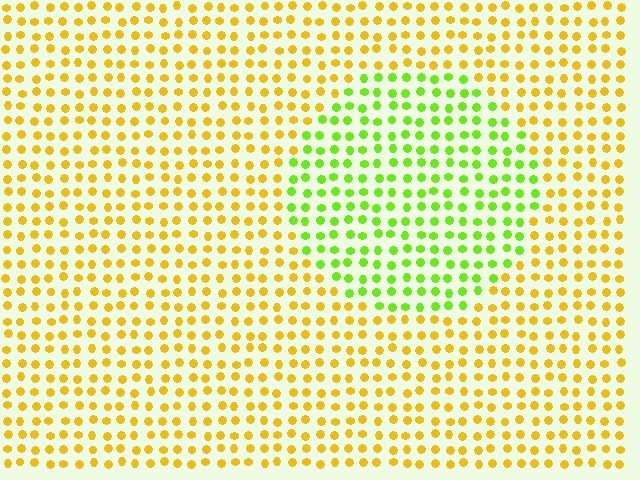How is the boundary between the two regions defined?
The boundary is defined purely by a slight shift in hue (about 50 degrees). Spacing, size, and orientation are identical on both sides.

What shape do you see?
I see a circle.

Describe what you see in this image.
The image is filled with small yellow elements in a uniform arrangement. A circle-shaped region is visible where the elements are tinted to a slightly different hue, forming a subtle color boundary.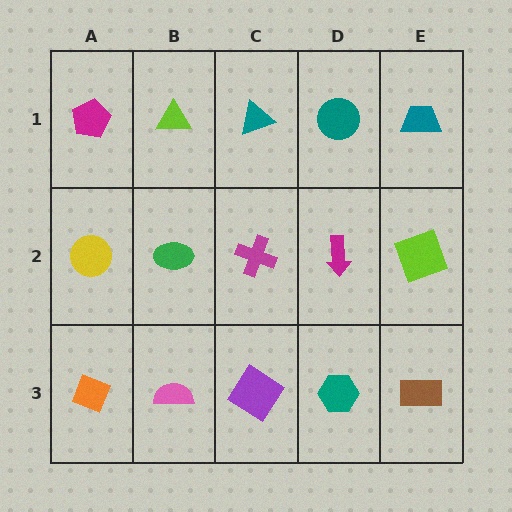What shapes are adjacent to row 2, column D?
A teal circle (row 1, column D), a teal hexagon (row 3, column D), a magenta cross (row 2, column C), a lime square (row 2, column E).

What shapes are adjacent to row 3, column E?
A lime square (row 2, column E), a teal hexagon (row 3, column D).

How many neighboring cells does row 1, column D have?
3.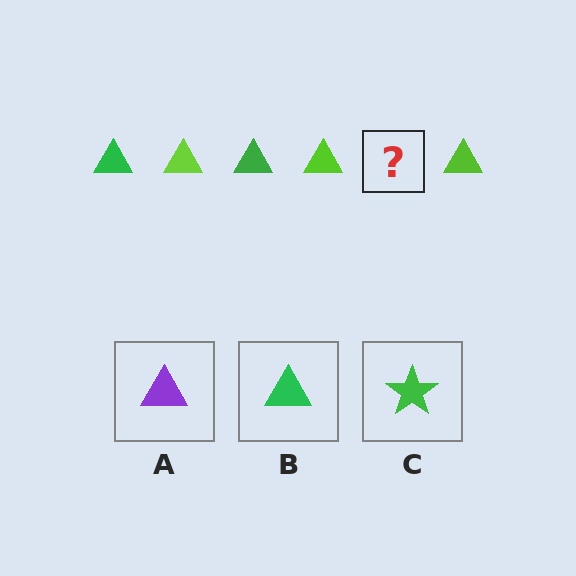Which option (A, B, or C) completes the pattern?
B.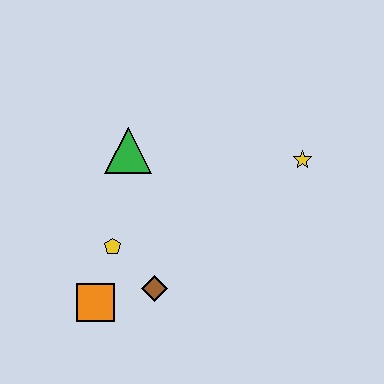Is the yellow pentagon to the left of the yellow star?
Yes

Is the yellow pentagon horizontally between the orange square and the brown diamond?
Yes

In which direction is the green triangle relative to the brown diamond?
The green triangle is above the brown diamond.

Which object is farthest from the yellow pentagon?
The yellow star is farthest from the yellow pentagon.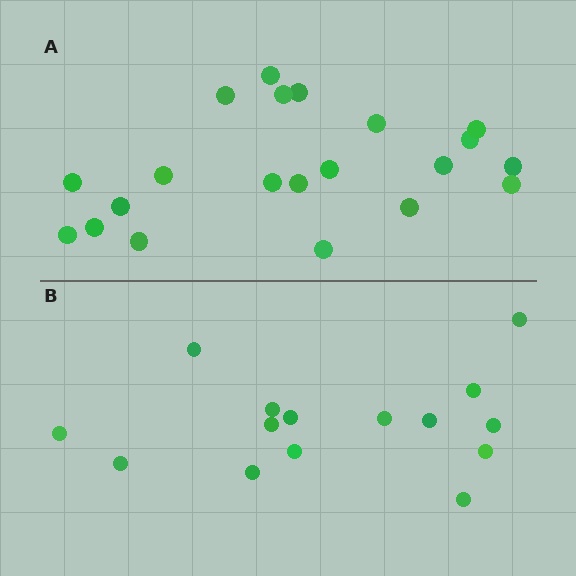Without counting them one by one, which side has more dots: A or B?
Region A (the top region) has more dots.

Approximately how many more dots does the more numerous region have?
Region A has about 6 more dots than region B.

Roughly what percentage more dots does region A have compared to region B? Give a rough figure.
About 40% more.